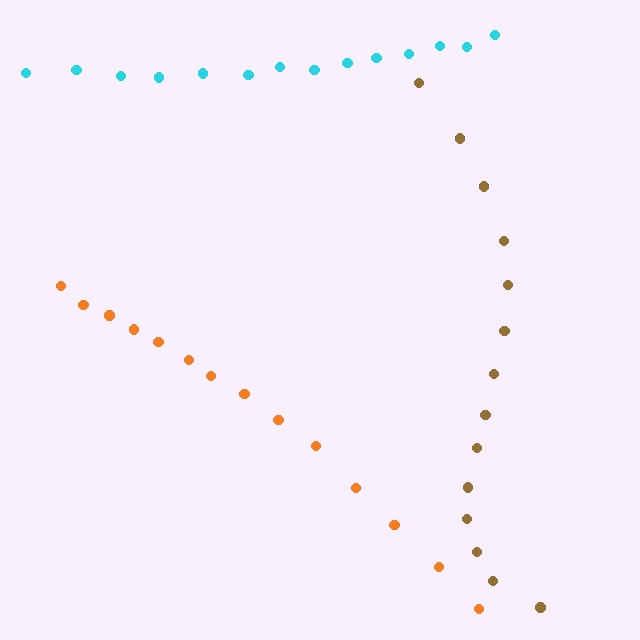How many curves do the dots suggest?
There are 3 distinct paths.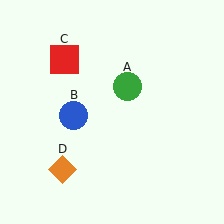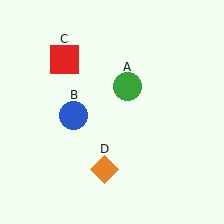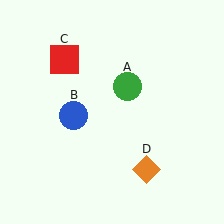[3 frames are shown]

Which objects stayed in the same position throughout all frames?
Green circle (object A) and blue circle (object B) and red square (object C) remained stationary.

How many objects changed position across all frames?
1 object changed position: orange diamond (object D).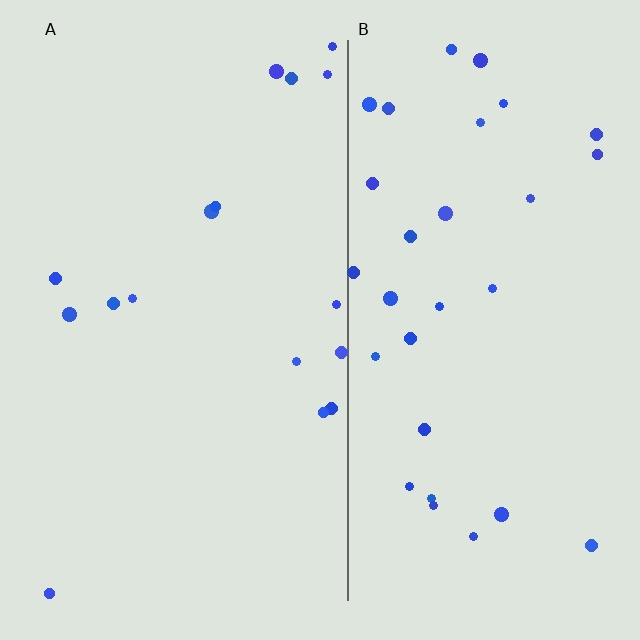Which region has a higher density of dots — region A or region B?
B (the right).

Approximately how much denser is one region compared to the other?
Approximately 1.9× — region B over region A.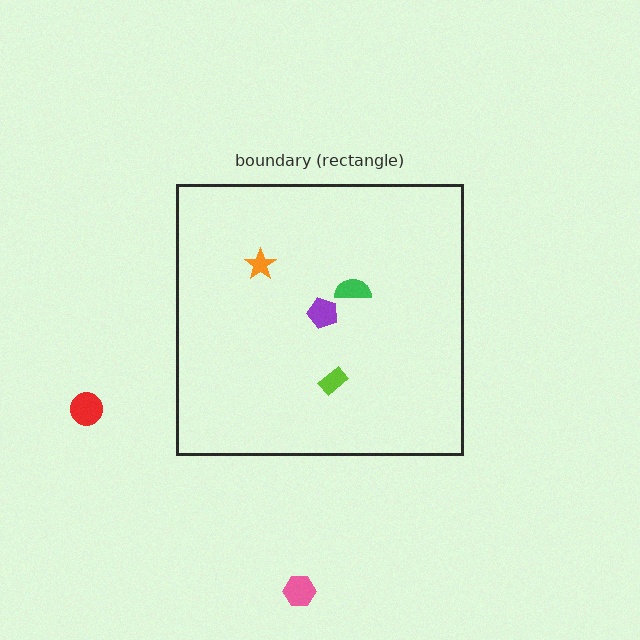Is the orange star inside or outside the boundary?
Inside.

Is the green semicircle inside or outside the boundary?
Inside.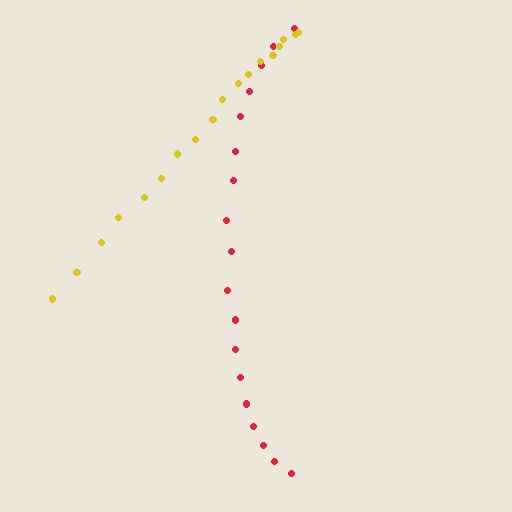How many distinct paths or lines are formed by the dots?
There are 2 distinct paths.